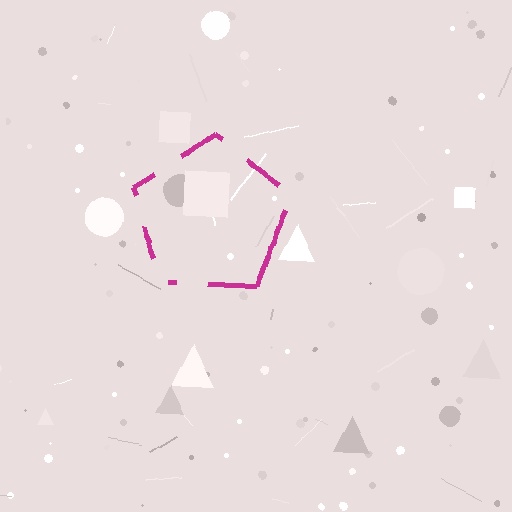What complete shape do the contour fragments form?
The contour fragments form a pentagon.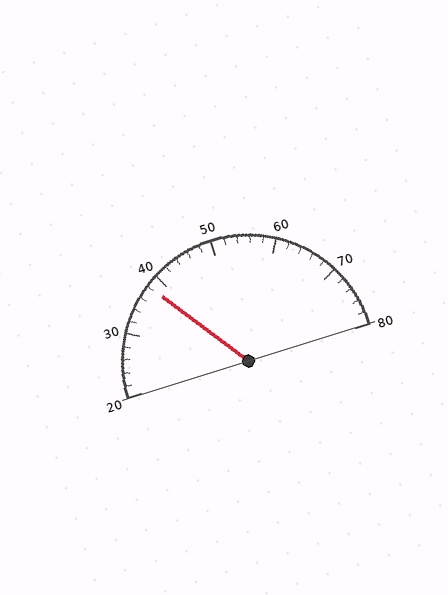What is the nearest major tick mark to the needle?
The nearest major tick mark is 40.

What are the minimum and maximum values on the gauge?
The gauge ranges from 20 to 80.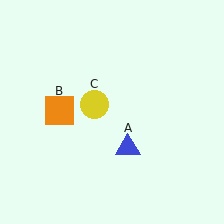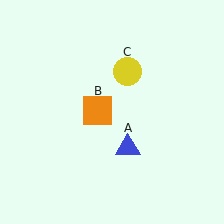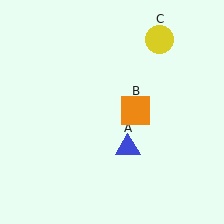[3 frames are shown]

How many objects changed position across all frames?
2 objects changed position: orange square (object B), yellow circle (object C).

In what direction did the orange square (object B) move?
The orange square (object B) moved right.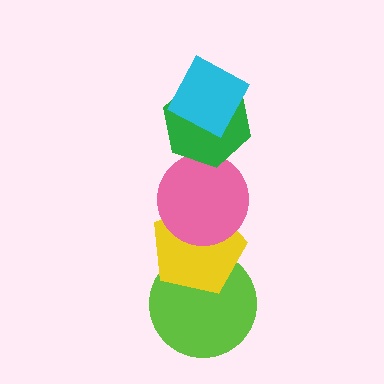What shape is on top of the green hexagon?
The cyan diamond is on top of the green hexagon.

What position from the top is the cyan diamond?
The cyan diamond is 1st from the top.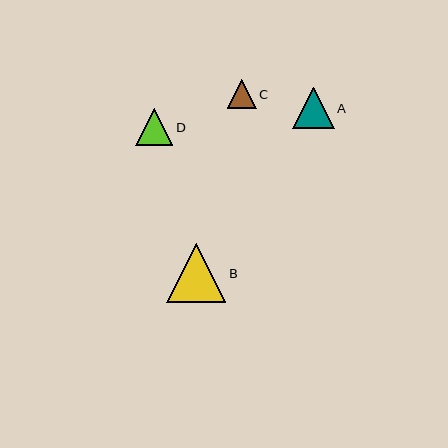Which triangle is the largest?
Triangle B is the largest with a size of approximately 59 pixels.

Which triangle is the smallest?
Triangle C is the smallest with a size of approximately 29 pixels.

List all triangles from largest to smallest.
From largest to smallest: B, A, D, C.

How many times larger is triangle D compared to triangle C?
Triangle D is approximately 1.3 times the size of triangle C.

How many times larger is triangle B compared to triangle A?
Triangle B is approximately 1.4 times the size of triangle A.